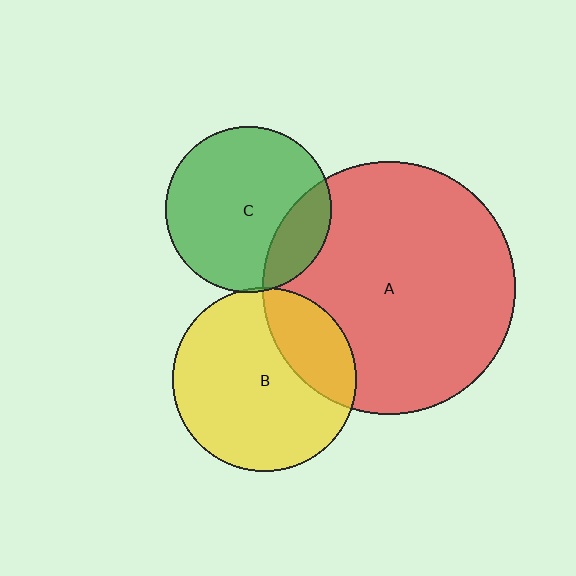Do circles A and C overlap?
Yes.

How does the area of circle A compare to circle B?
Approximately 1.9 times.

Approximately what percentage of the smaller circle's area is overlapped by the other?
Approximately 20%.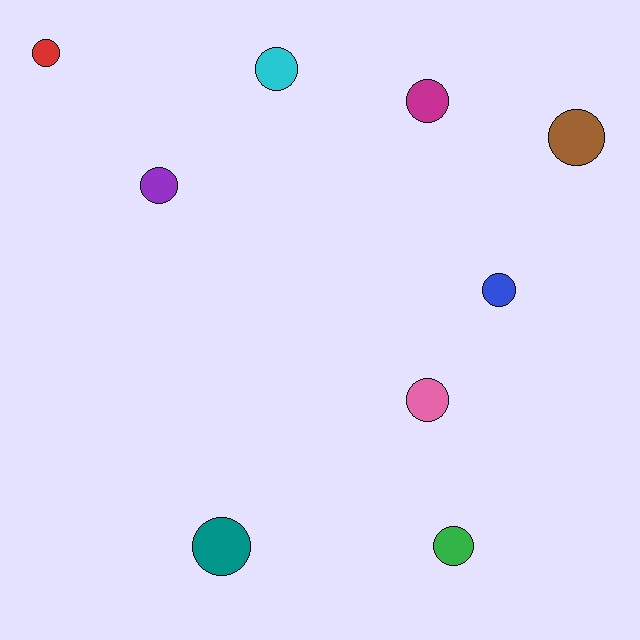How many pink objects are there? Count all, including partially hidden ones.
There is 1 pink object.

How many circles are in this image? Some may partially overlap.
There are 9 circles.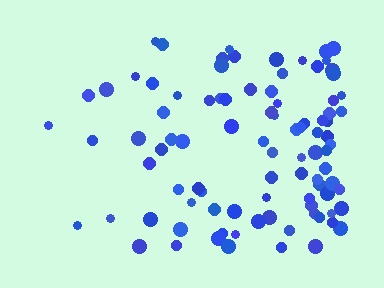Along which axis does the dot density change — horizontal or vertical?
Horizontal.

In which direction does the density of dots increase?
From left to right, with the right side densest.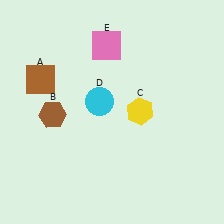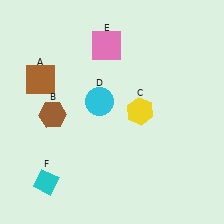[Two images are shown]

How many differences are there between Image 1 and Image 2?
There is 1 difference between the two images.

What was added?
A cyan diamond (F) was added in Image 2.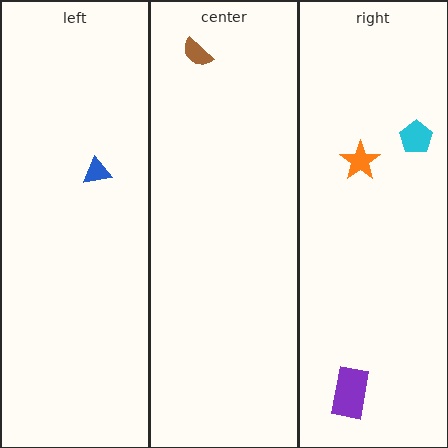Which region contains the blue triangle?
The left region.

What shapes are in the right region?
The cyan pentagon, the orange star, the purple rectangle.